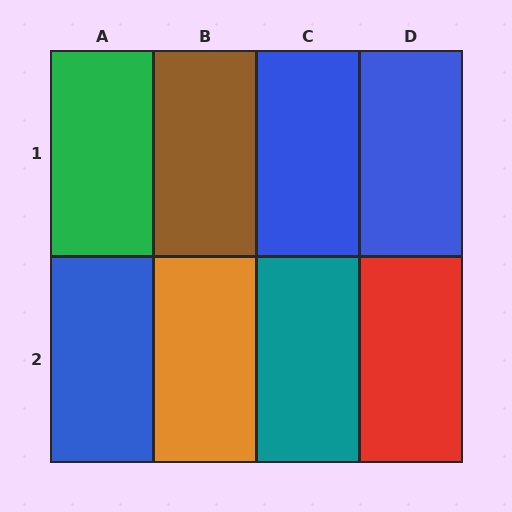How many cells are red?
1 cell is red.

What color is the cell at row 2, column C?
Teal.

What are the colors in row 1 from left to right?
Green, brown, blue, blue.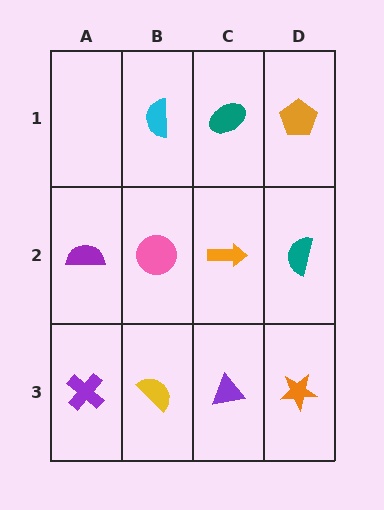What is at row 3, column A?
A purple cross.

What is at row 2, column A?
A purple semicircle.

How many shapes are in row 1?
3 shapes.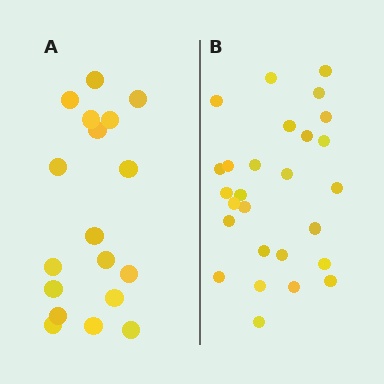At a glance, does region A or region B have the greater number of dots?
Region B (the right region) has more dots.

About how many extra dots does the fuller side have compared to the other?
Region B has roughly 8 or so more dots than region A.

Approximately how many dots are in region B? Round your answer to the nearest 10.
About 30 dots. (The exact count is 27, which rounds to 30.)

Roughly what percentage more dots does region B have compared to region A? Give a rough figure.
About 50% more.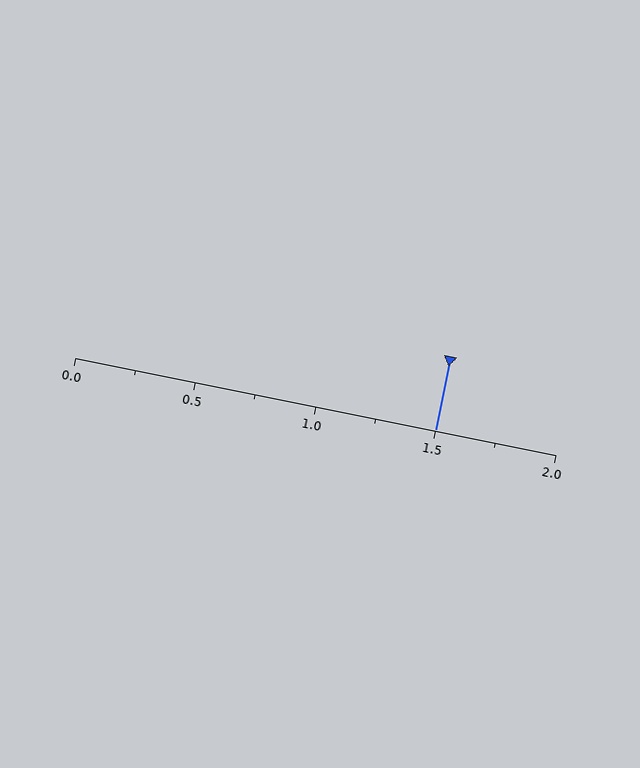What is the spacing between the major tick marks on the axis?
The major ticks are spaced 0.5 apart.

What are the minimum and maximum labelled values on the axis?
The axis runs from 0.0 to 2.0.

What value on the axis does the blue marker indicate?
The marker indicates approximately 1.5.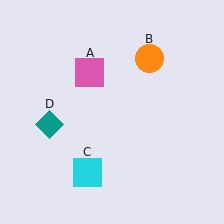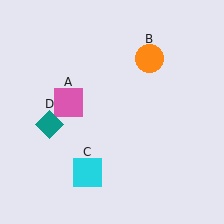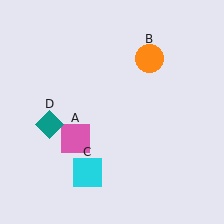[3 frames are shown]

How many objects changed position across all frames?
1 object changed position: pink square (object A).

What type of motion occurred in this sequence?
The pink square (object A) rotated counterclockwise around the center of the scene.